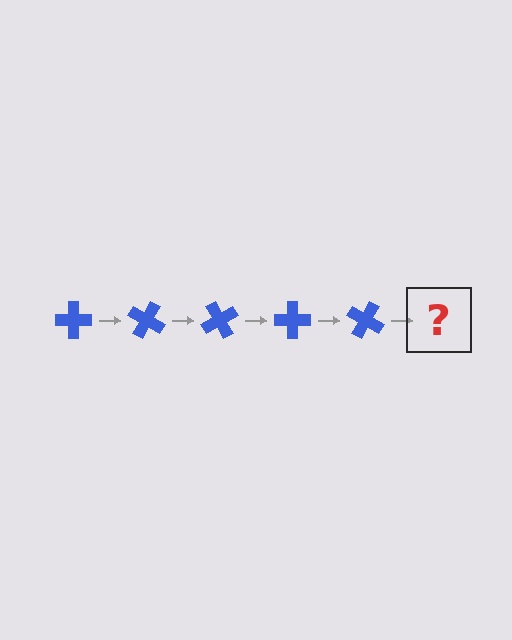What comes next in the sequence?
The next element should be a blue cross rotated 150 degrees.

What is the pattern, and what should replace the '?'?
The pattern is that the cross rotates 30 degrees each step. The '?' should be a blue cross rotated 150 degrees.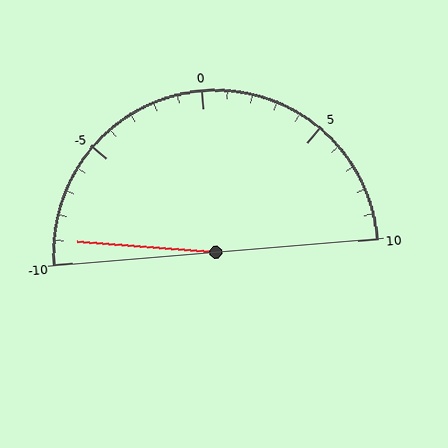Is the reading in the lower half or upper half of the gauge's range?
The reading is in the lower half of the range (-10 to 10).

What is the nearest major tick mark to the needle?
The nearest major tick mark is -10.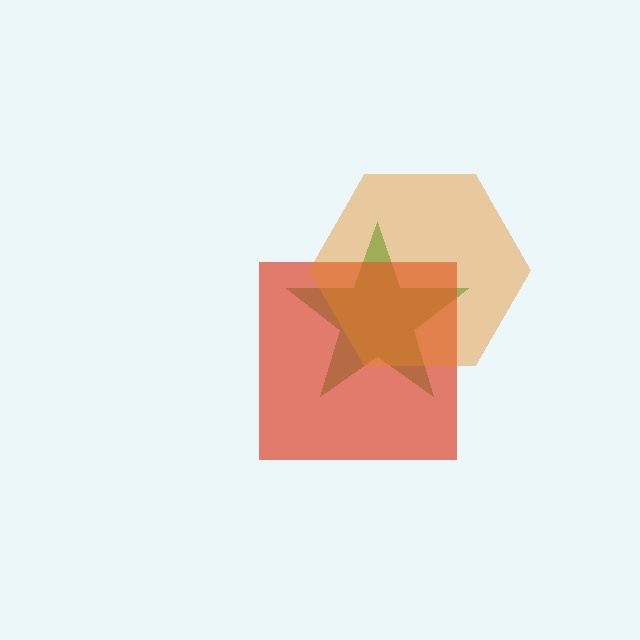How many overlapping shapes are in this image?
There are 3 overlapping shapes in the image.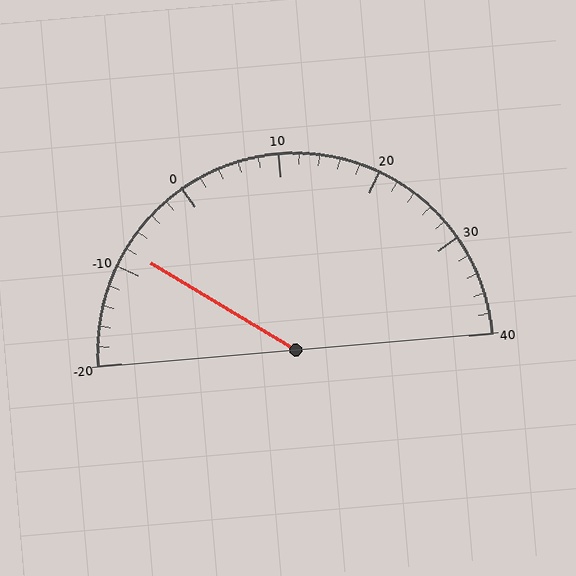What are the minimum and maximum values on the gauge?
The gauge ranges from -20 to 40.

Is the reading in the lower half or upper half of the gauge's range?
The reading is in the lower half of the range (-20 to 40).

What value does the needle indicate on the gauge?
The needle indicates approximately -8.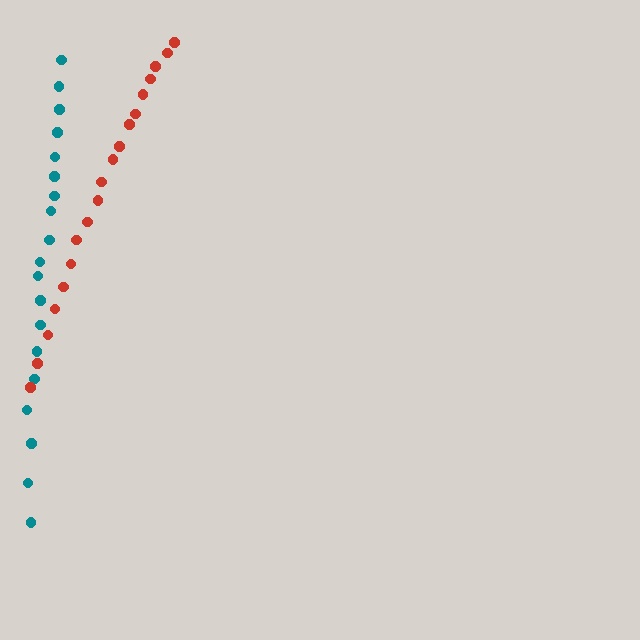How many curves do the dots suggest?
There are 2 distinct paths.